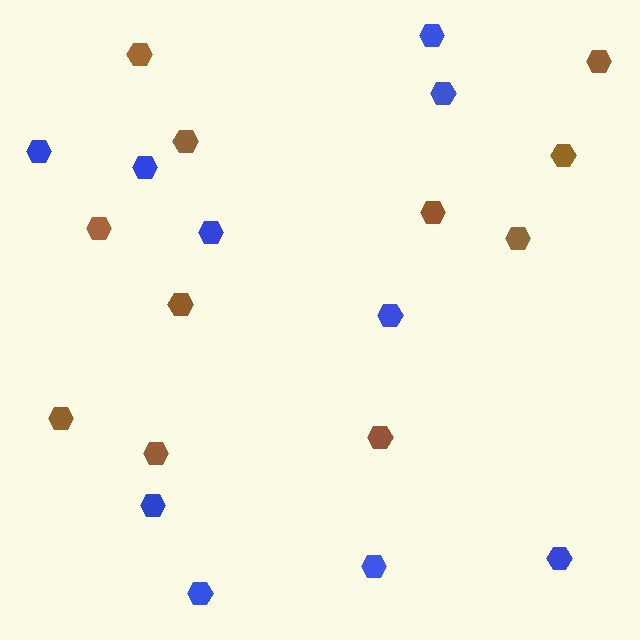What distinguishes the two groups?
There are 2 groups: one group of blue hexagons (10) and one group of brown hexagons (11).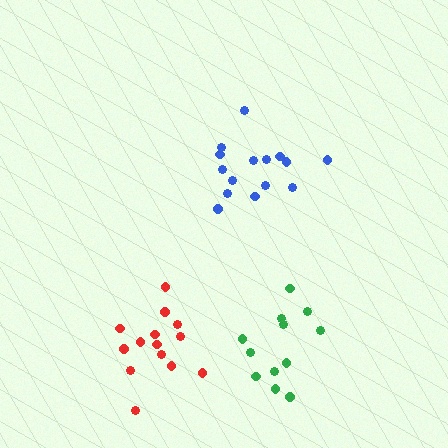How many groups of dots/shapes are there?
There are 3 groups.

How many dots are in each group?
Group 1: 15 dots, Group 2: 12 dots, Group 3: 14 dots (41 total).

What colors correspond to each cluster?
The clusters are colored: blue, green, red.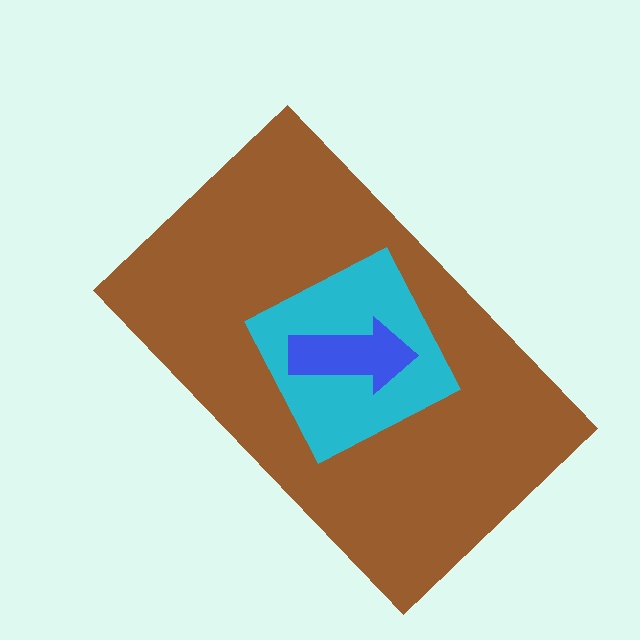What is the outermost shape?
The brown rectangle.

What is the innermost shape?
The blue arrow.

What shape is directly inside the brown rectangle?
The cyan diamond.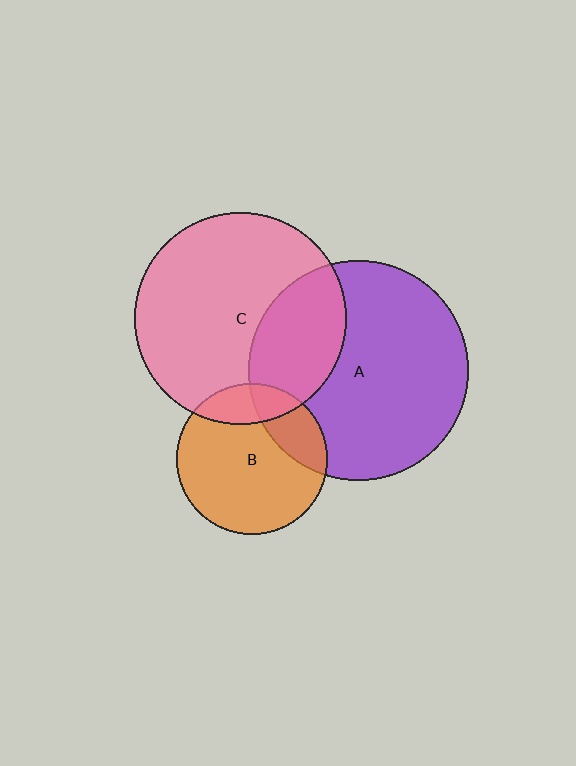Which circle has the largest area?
Circle A (purple).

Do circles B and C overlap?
Yes.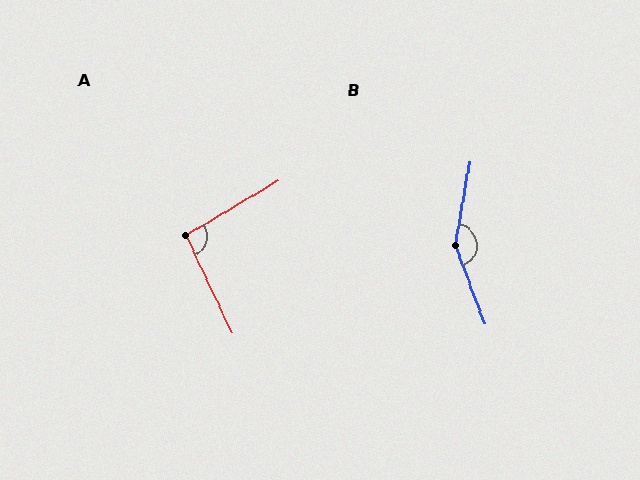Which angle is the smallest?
A, at approximately 95 degrees.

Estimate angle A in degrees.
Approximately 95 degrees.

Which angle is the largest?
B, at approximately 149 degrees.